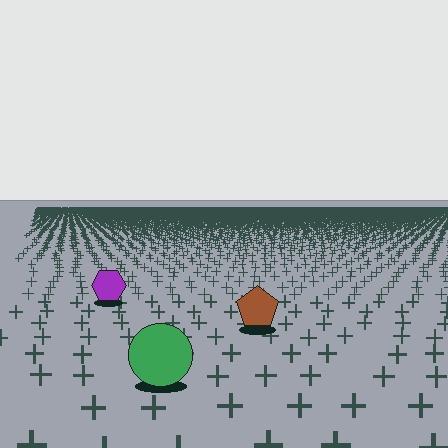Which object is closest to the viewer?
The green circle is closest. The texture marks near it are larger and more spread out.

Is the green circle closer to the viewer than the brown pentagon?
Yes. The green circle is closer — you can tell from the texture gradient: the ground texture is coarser near it.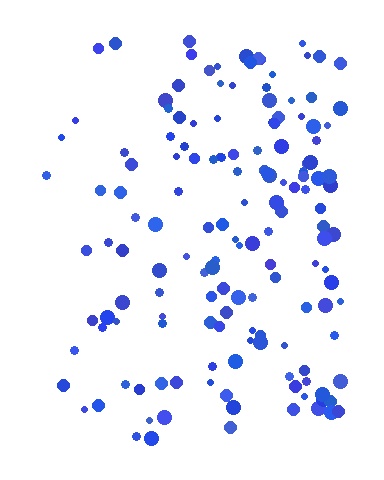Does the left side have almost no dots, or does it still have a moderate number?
Still a moderate number, just noticeably fewer than the right.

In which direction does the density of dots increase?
From left to right, with the right side densest.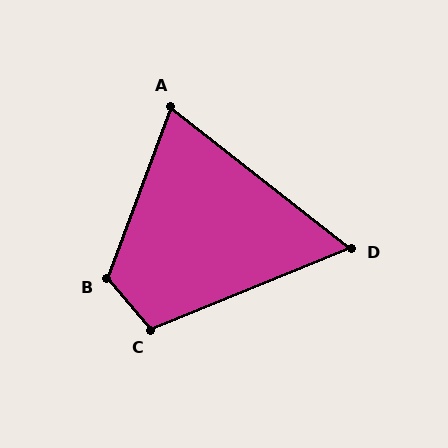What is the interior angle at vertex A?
Approximately 72 degrees (acute).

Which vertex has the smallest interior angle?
D, at approximately 60 degrees.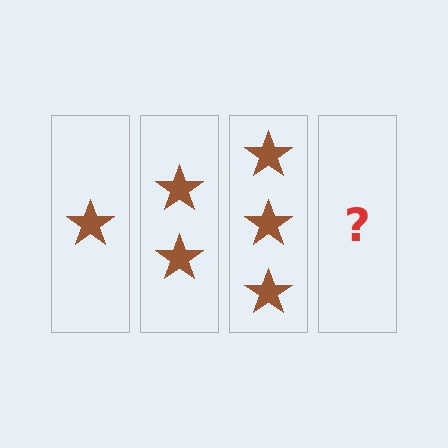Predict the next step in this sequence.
The next step is 4 stars.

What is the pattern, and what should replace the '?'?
The pattern is that each step adds one more star. The '?' should be 4 stars.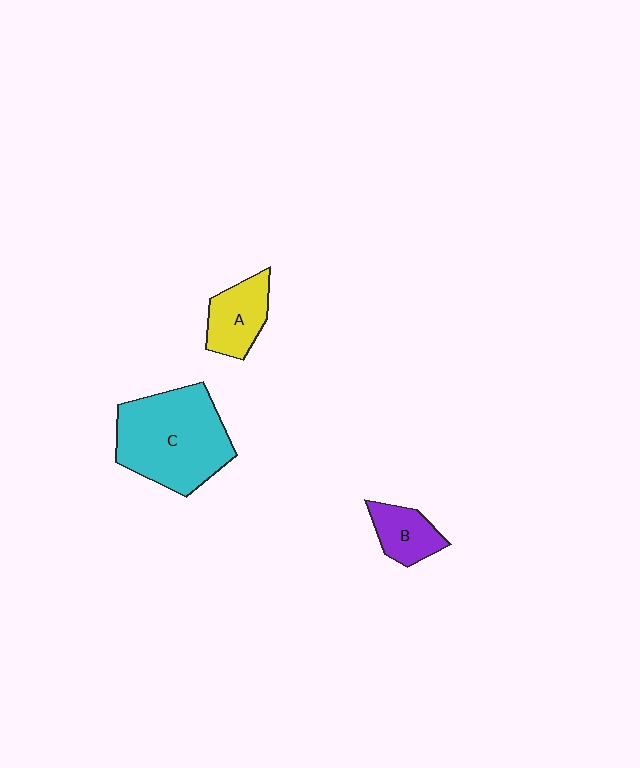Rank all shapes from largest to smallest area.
From largest to smallest: C (cyan), A (yellow), B (purple).